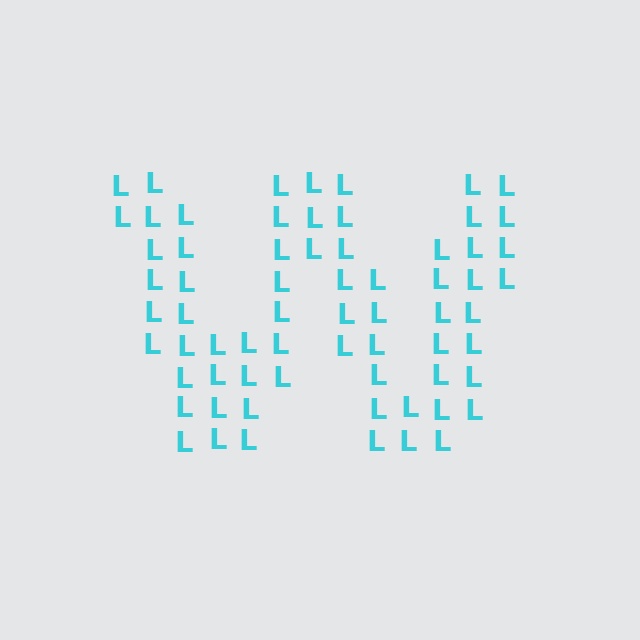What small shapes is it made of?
It is made of small letter L's.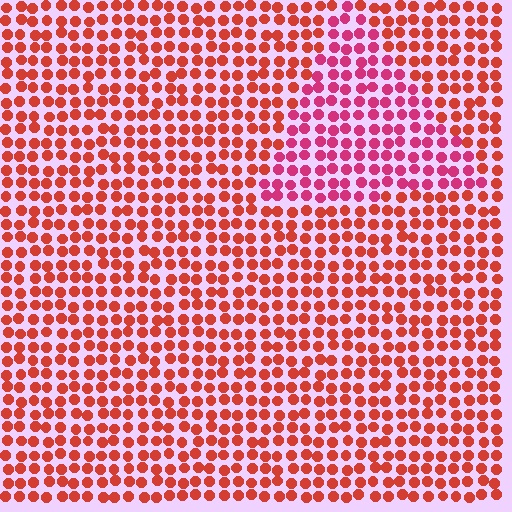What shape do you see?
I see a triangle.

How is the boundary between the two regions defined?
The boundary is defined purely by a slight shift in hue (about 32 degrees). Spacing, size, and orientation are identical on both sides.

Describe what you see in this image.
The image is filled with small red elements in a uniform arrangement. A triangle-shaped region is visible where the elements are tinted to a slightly different hue, forming a subtle color boundary.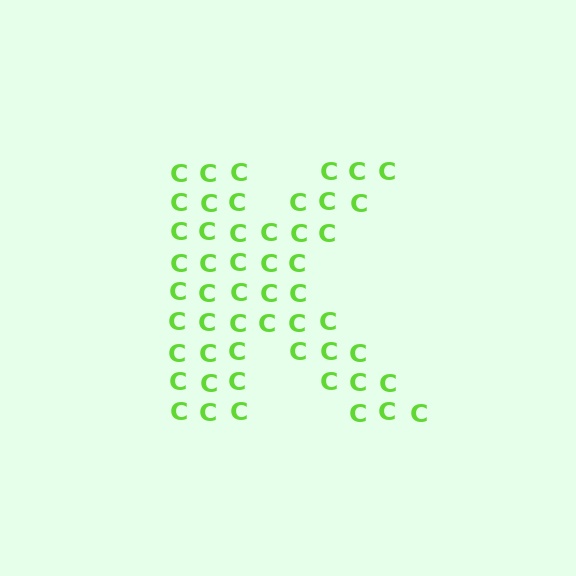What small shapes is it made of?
It is made of small letter C's.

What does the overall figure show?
The overall figure shows the letter K.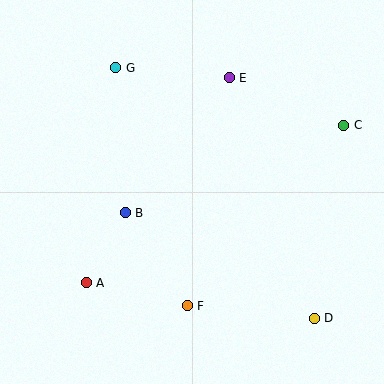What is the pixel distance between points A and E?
The distance between A and E is 250 pixels.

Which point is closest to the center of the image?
Point B at (125, 213) is closest to the center.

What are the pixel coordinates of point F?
Point F is at (187, 306).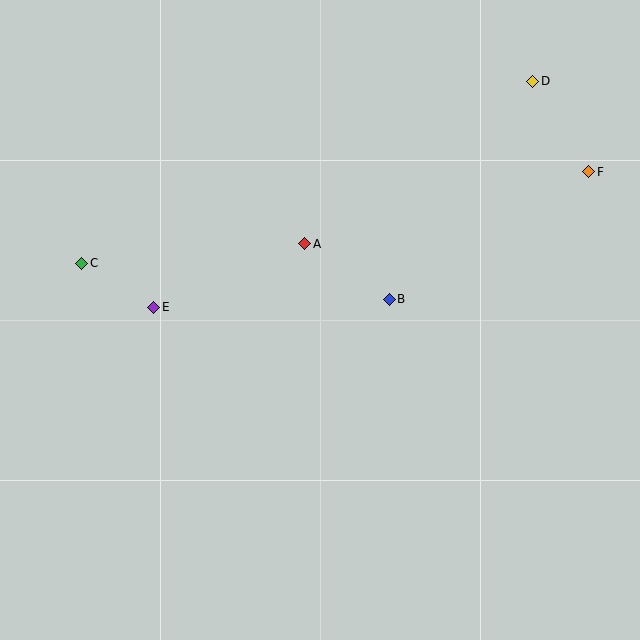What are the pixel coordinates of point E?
Point E is at (154, 307).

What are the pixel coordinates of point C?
Point C is at (82, 263).